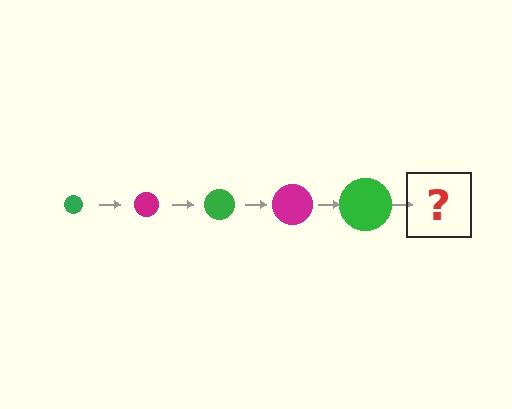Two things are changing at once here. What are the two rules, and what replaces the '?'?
The two rules are that the circle grows larger each step and the color cycles through green and magenta. The '?' should be a magenta circle, larger than the previous one.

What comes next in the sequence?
The next element should be a magenta circle, larger than the previous one.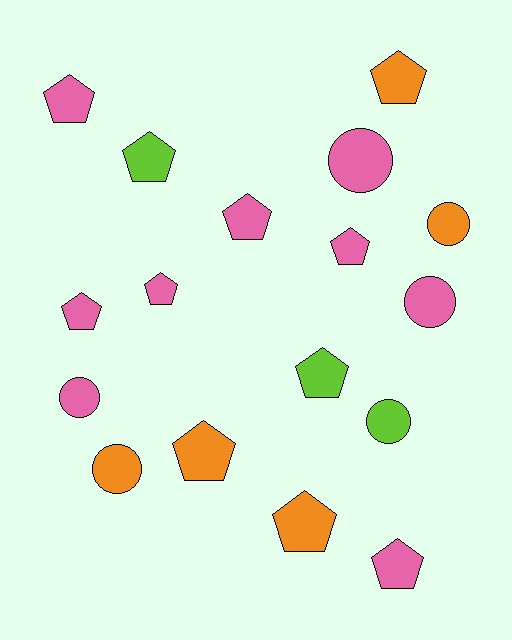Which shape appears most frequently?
Pentagon, with 11 objects.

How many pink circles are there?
There are 3 pink circles.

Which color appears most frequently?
Pink, with 9 objects.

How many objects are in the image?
There are 17 objects.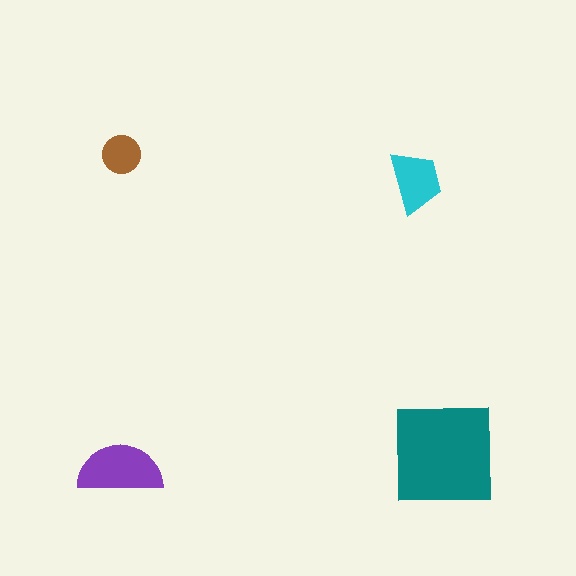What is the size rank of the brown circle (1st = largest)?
4th.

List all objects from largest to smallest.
The teal square, the purple semicircle, the cyan trapezoid, the brown circle.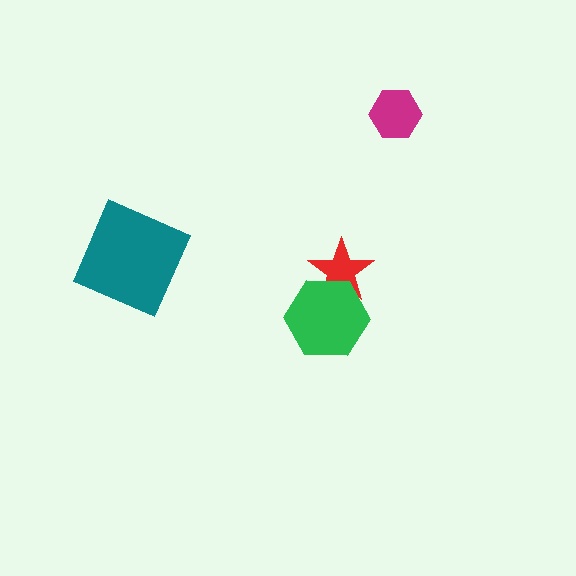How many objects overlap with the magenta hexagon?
0 objects overlap with the magenta hexagon.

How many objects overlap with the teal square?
0 objects overlap with the teal square.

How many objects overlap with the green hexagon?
1 object overlaps with the green hexagon.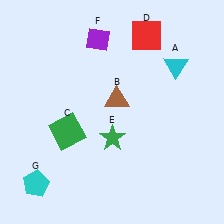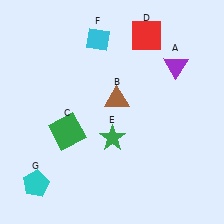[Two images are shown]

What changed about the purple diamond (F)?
In Image 1, F is purple. In Image 2, it changed to cyan.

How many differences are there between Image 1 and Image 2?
There are 2 differences between the two images.